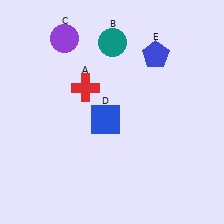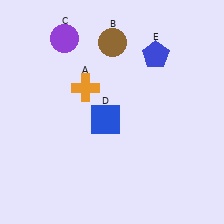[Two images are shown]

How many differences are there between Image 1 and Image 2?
There are 2 differences between the two images.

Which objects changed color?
A changed from red to orange. B changed from teal to brown.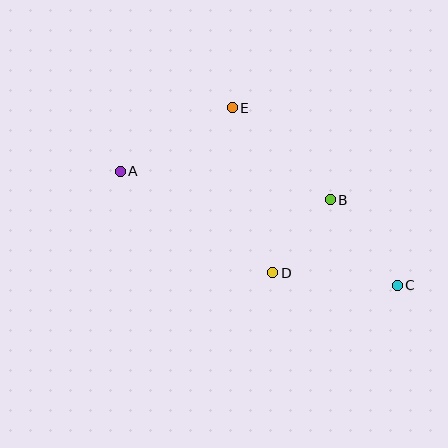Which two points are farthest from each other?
Points A and C are farthest from each other.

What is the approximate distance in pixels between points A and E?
The distance between A and E is approximately 129 pixels.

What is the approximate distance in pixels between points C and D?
The distance between C and D is approximately 125 pixels.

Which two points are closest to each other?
Points B and D are closest to each other.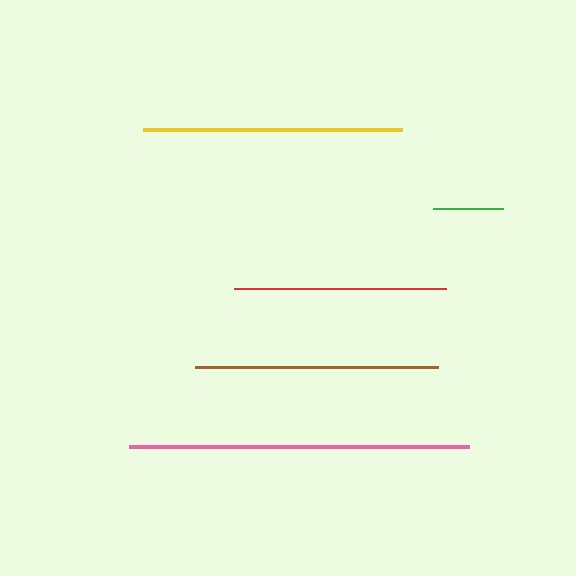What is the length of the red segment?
The red segment is approximately 212 pixels long.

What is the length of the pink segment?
The pink segment is approximately 339 pixels long.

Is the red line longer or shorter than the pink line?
The pink line is longer than the red line.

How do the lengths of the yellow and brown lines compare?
The yellow and brown lines are approximately the same length.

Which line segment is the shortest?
The green line is the shortest at approximately 71 pixels.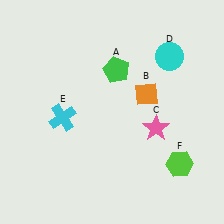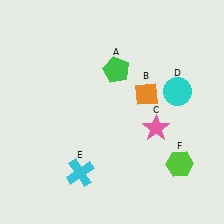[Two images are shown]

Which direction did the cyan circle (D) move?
The cyan circle (D) moved down.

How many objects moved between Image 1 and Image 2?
2 objects moved between the two images.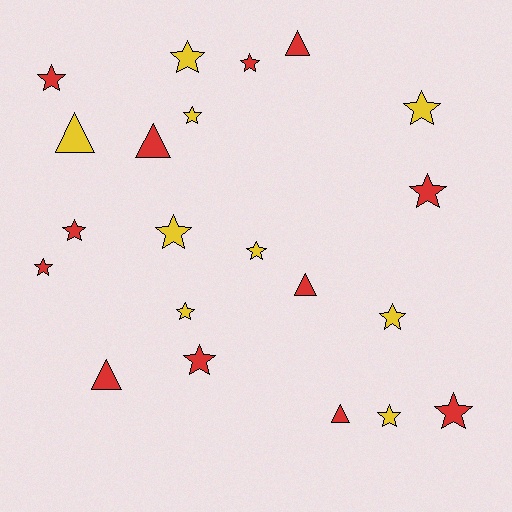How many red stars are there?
There are 7 red stars.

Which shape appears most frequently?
Star, with 15 objects.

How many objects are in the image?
There are 21 objects.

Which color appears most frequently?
Red, with 12 objects.